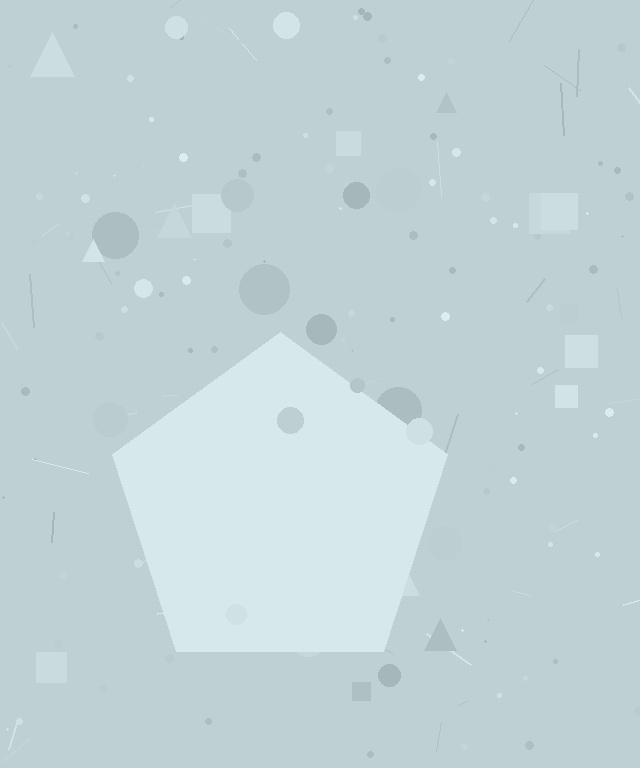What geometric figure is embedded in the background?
A pentagon is embedded in the background.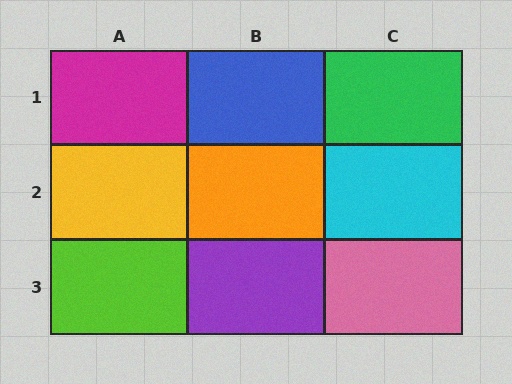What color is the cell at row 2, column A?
Yellow.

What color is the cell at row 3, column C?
Pink.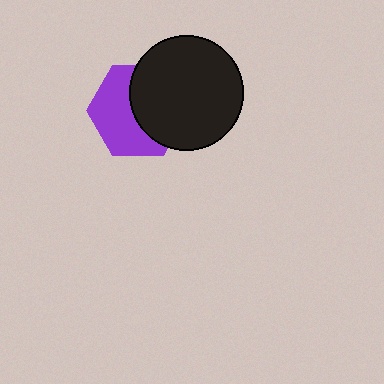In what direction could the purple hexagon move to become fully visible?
The purple hexagon could move left. That would shift it out from behind the black circle entirely.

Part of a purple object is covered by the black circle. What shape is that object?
It is a hexagon.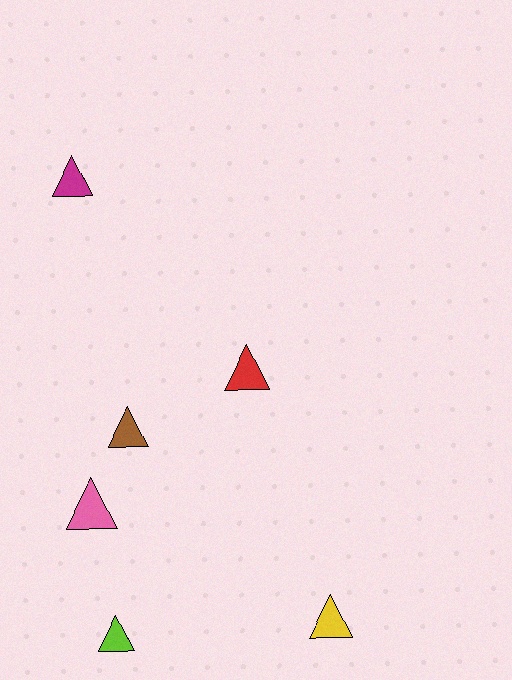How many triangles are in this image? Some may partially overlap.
There are 6 triangles.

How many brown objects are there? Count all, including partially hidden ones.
There is 1 brown object.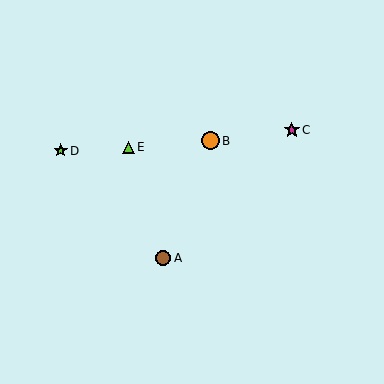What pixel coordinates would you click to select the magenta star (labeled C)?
Click at (292, 130) to select the magenta star C.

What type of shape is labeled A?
Shape A is a brown circle.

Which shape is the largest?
The orange circle (labeled B) is the largest.